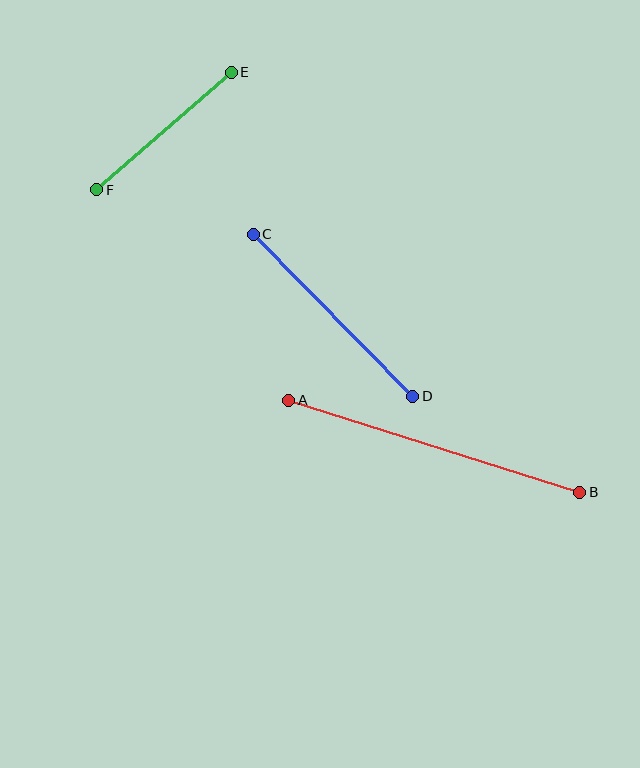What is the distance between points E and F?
The distance is approximately 178 pixels.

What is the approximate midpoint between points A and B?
The midpoint is at approximately (434, 446) pixels.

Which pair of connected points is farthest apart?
Points A and B are farthest apart.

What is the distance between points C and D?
The distance is approximately 227 pixels.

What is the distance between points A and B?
The distance is approximately 306 pixels.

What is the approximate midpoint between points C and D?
The midpoint is at approximately (333, 315) pixels.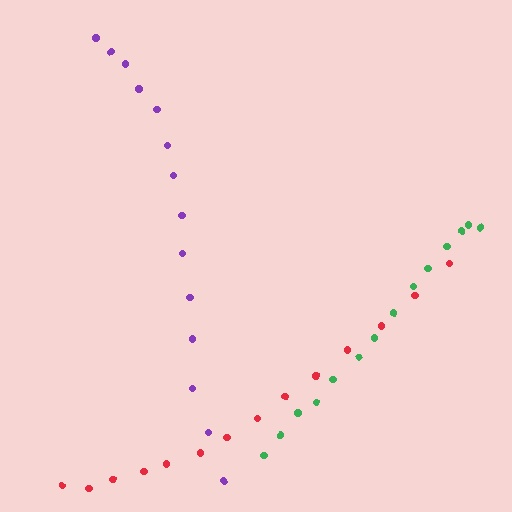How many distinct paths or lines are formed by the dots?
There are 3 distinct paths.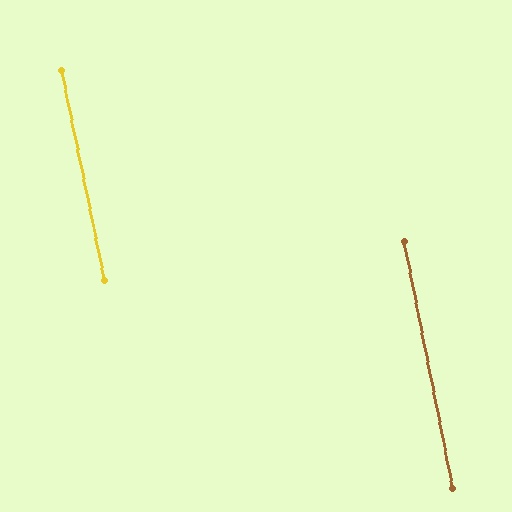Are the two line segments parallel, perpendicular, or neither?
Parallel — their directions differ by only 0.6°.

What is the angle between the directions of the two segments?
Approximately 1 degree.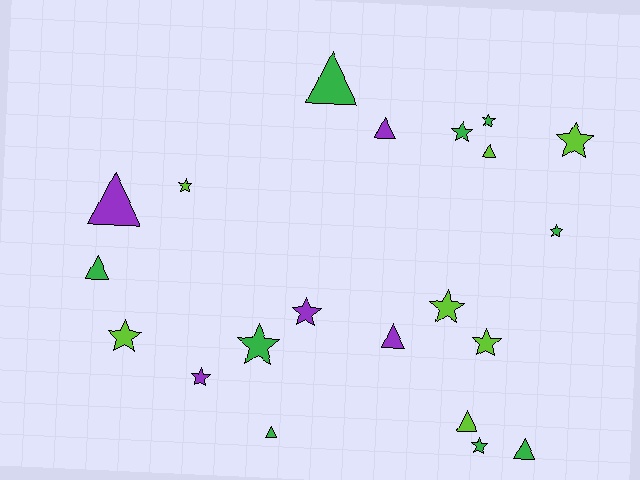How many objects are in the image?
There are 21 objects.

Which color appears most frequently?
Green, with 9 objects.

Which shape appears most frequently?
Star, with 12 objects.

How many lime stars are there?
There are 5 lime stars.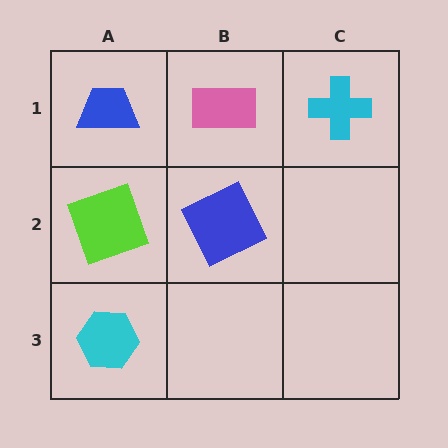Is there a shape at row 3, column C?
No, that cell is empty.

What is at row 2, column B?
A blue square.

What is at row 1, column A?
A blue trapezoid.